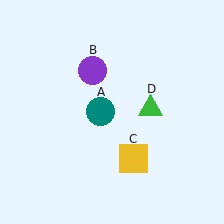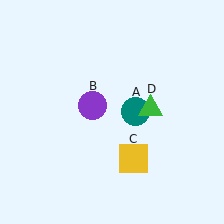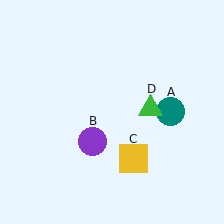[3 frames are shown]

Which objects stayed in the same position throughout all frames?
Yellow square (object C) and green triangle (object D) remained stationary.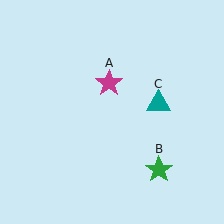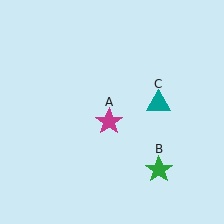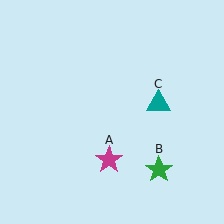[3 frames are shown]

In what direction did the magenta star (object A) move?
The magenta star (object A) moved down.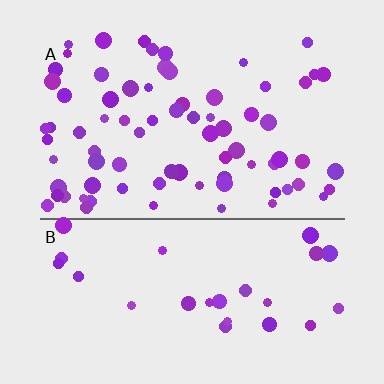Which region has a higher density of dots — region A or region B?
A (the top).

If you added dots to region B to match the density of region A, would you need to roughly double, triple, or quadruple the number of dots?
Approximately triple.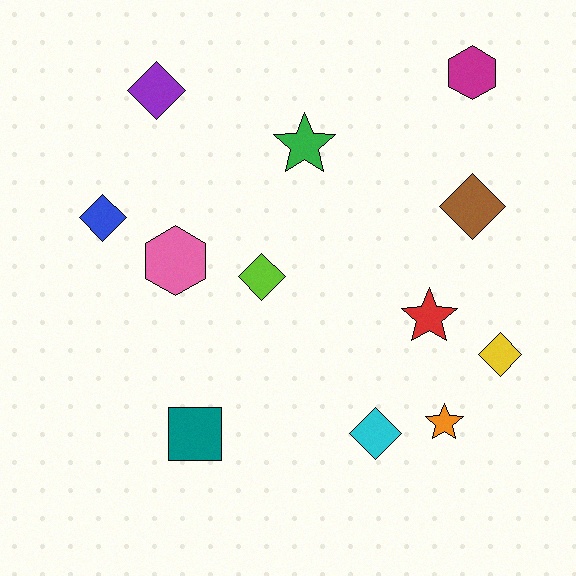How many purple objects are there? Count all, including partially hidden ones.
There is 1 purple object.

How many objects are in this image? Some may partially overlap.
There are 12 objects.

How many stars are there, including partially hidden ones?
There are 3 stars.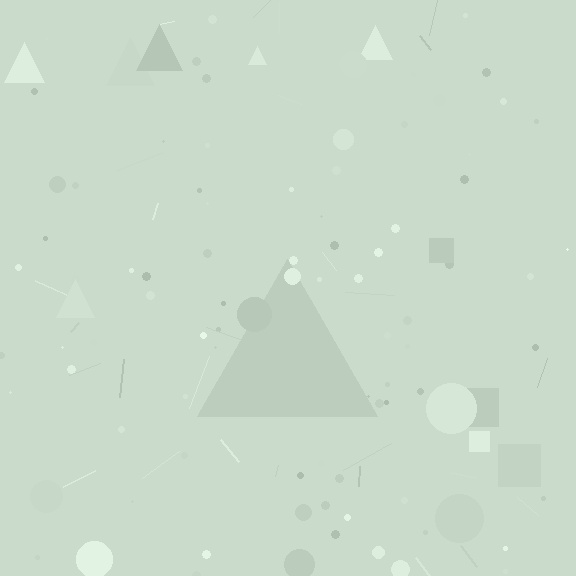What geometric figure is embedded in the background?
A triangle is embedded in the background.